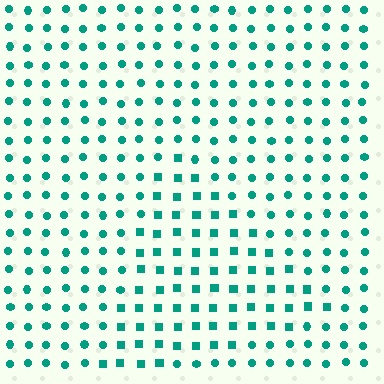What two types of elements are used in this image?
The image uses squares inside the triangle region and circles outside it.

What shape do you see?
I see a triangle.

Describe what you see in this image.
The image is filled with small teal elements arranged in a uniform grid. A triangle-shaped region contains squares, while the surrounding area contains circles. The boundary is defined purely by the change in element shape.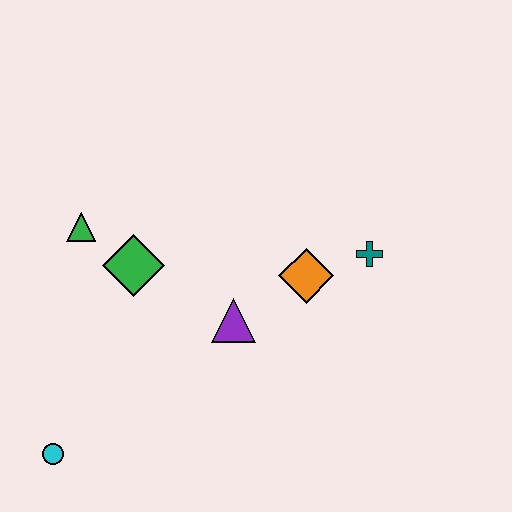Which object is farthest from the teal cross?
The cyan circle is farthest from the teal cross.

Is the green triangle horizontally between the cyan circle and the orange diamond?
Yes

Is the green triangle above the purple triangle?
Yes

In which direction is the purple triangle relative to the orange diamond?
The purple triangle is to the left of the orange diamond.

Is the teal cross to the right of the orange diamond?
Yes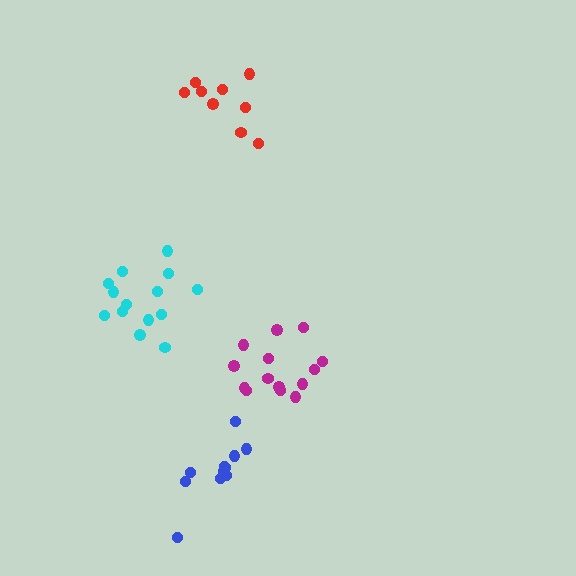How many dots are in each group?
Group 1: 14 dots, Group 2: 11 dots, Group 3: 9 dots, Group 4: 14 dots (48 total).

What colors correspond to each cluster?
The clusters are colored: magenta, blue, red, cyan.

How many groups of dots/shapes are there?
There are 4 groups.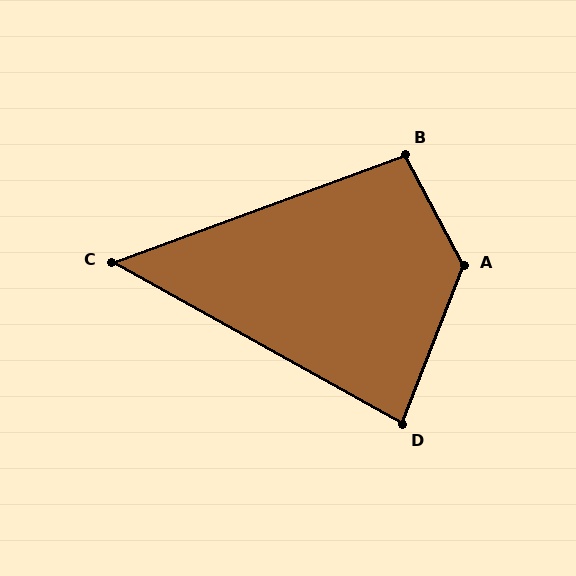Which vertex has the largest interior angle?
A, at approximately 131 degrees.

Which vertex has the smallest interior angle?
C, at approximately 49 degrees.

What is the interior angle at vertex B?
Approximately 98 degrees (obtuse).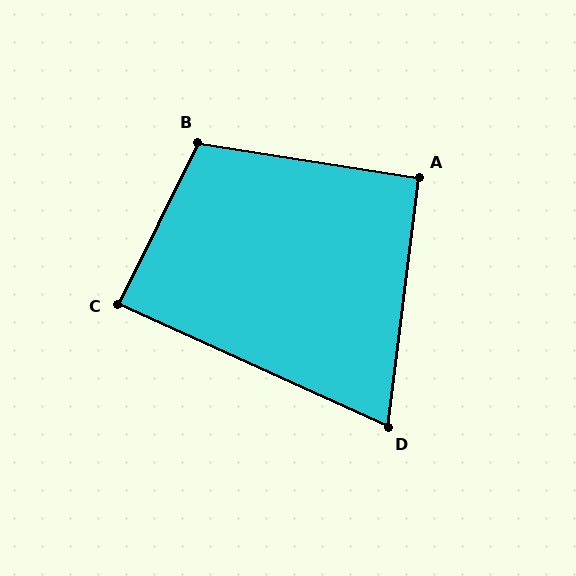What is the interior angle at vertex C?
Approximately 88 degrees (approximately right).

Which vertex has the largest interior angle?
B, at approximately 107 degrees.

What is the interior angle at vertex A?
Approximately 92 degrees (approximately right).